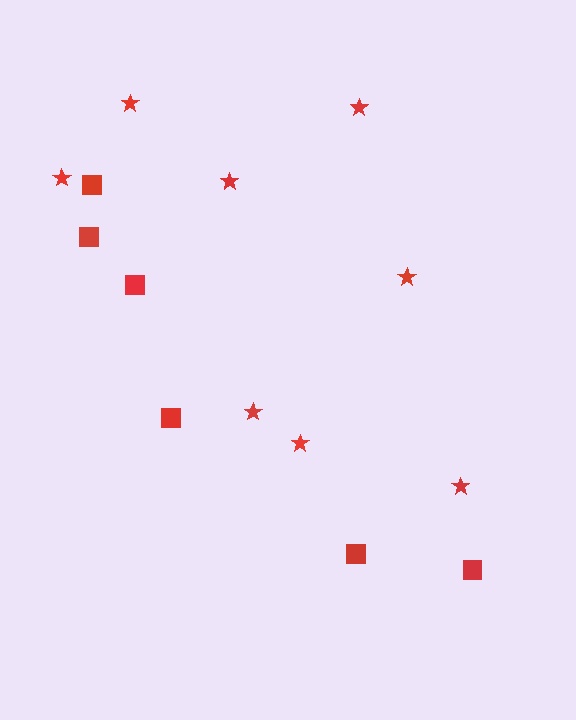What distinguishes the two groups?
There are 2 groups: one group of stars (8) and one group of squares (6).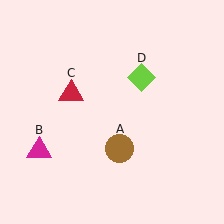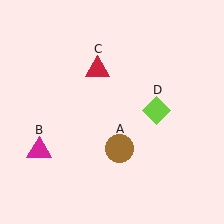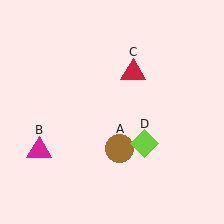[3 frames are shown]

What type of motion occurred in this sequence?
The red triangle (object C), lime diamond (object D) rotated clockwise around the center of the scene.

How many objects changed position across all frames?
2 objects changed position: red triangle (object C), lime diamond (object D).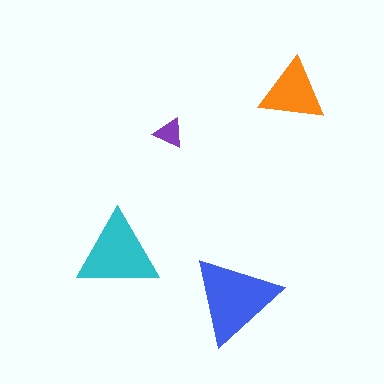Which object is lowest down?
The blue triangle is bottommost.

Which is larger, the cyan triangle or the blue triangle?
The blue one.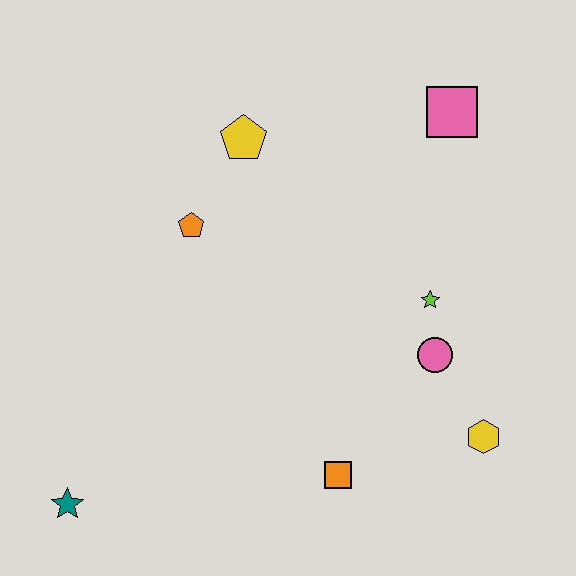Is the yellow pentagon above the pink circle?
Yes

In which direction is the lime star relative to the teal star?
The lime star is to the right of the teal star.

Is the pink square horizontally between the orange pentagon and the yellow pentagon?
No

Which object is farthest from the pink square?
The teal star is farthest from the pink square.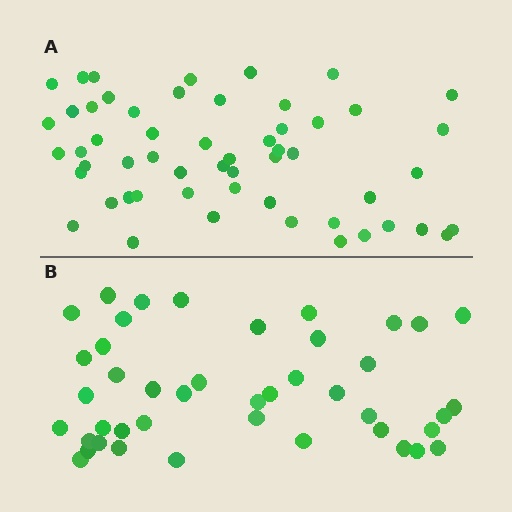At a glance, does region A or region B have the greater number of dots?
Region A (the top region) has more dots.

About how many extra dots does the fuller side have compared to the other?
Region A has roughly 12 or so more dots than region B.